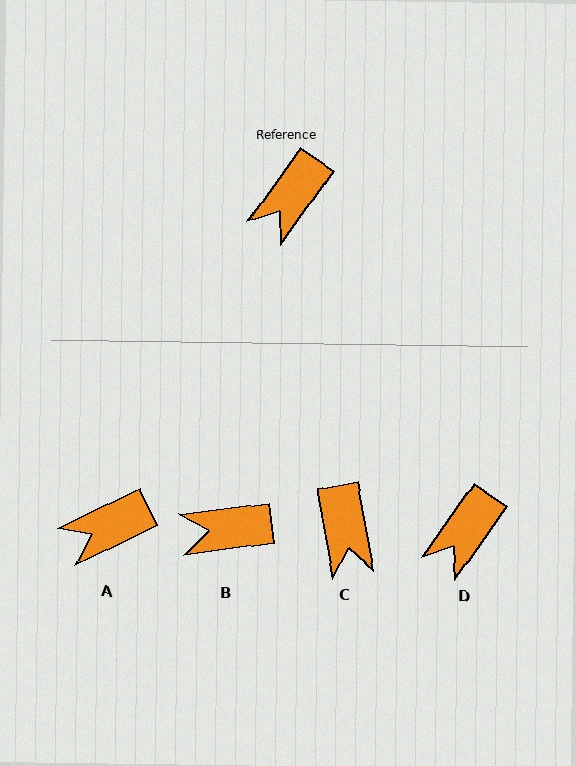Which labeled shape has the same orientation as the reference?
D.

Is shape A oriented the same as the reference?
No, it is off by about 28 degrees.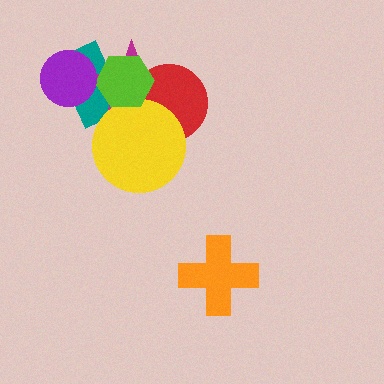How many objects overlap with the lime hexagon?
4 objects overlap with the lime hexagon.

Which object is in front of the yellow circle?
The lime hexagon is in front of the yellow circle.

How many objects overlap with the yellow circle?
3 objects overlap with the yellow circle.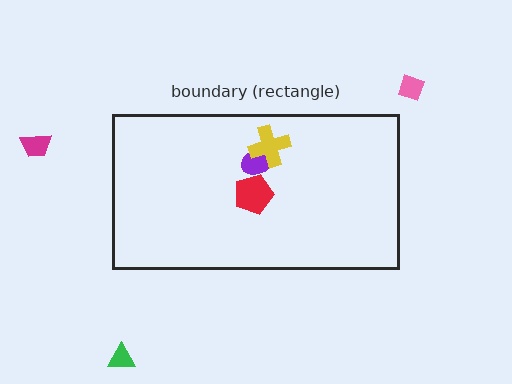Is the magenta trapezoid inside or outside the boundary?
Outside.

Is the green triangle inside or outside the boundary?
Outside.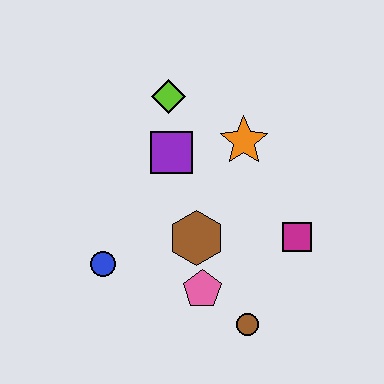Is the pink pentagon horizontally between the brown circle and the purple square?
Yes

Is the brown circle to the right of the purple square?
Yes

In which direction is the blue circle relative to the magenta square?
The blue circle is to the left of the magenta square.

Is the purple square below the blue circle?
No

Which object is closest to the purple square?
The lime diamond is closest to the purple square.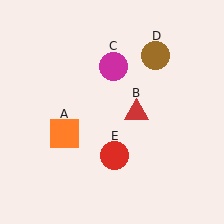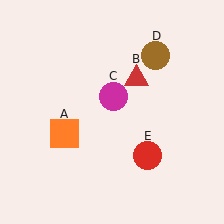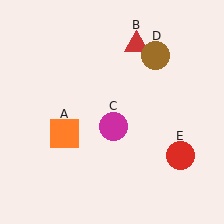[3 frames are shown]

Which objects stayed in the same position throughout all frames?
Orange square (object A) and brown circle (object D) remained stationary.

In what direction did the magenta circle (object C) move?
The magenta circle (object C) moved down.